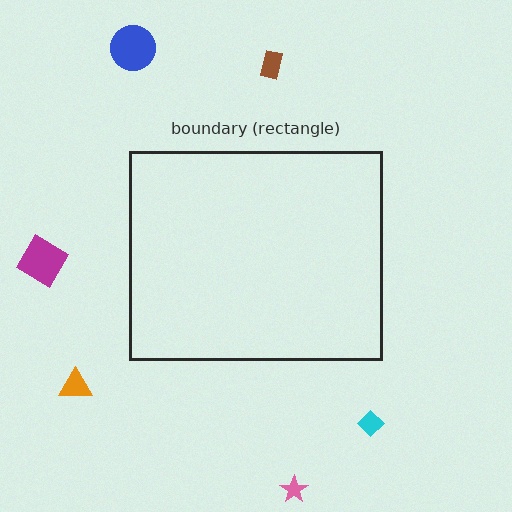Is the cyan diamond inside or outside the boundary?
Outside.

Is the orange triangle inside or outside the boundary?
Outside.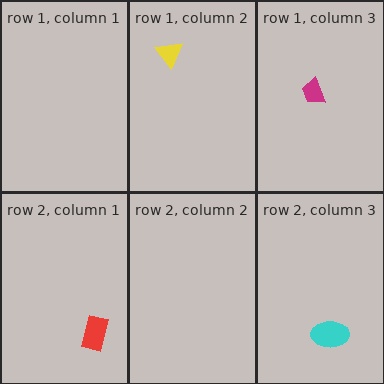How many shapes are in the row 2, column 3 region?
1.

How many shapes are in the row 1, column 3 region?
1.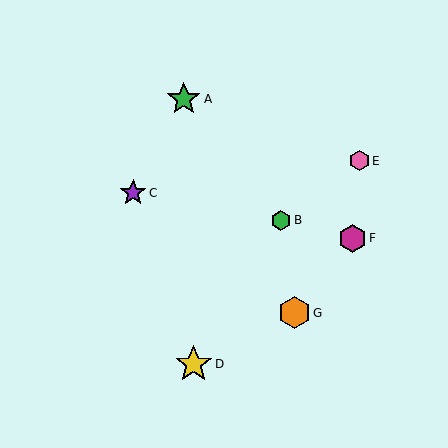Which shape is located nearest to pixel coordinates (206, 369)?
The yellow star (labeled D) at (194, 364) is nearest to that location.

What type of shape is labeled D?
Shape D is a yellow star.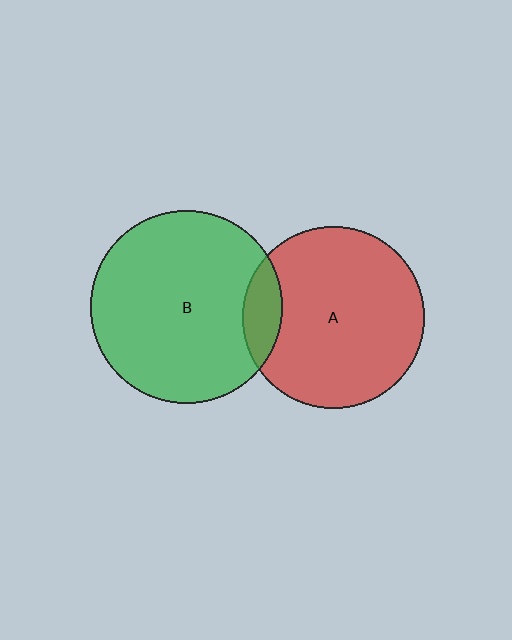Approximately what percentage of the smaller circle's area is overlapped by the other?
Approximately 10%.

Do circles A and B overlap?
Yes.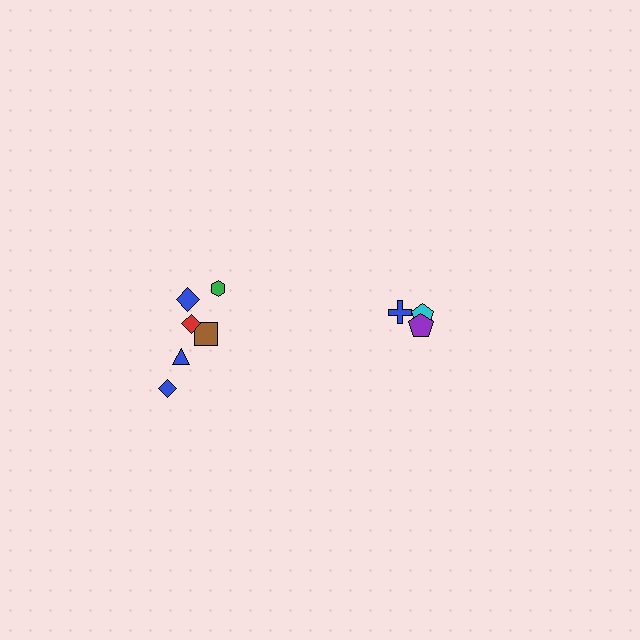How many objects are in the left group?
There are 6 objects.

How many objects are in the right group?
There are 3 objects.